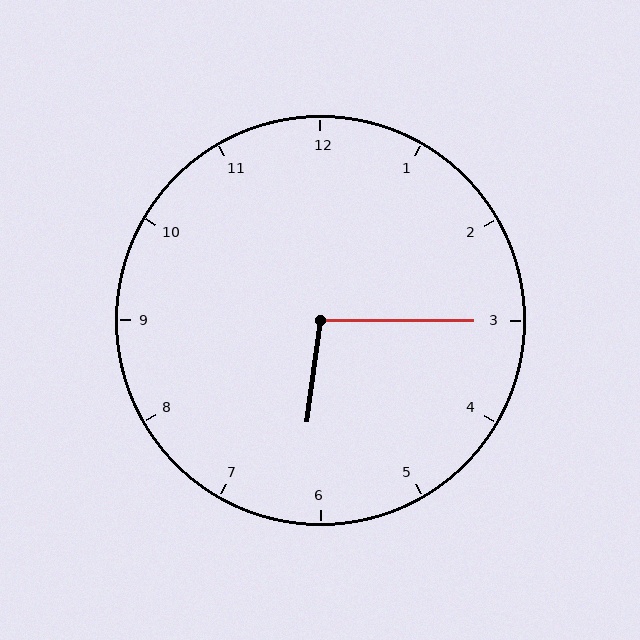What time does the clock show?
6:15.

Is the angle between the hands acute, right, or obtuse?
It is obtuse.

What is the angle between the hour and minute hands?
Approximately 98 degrees.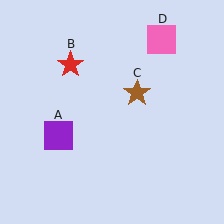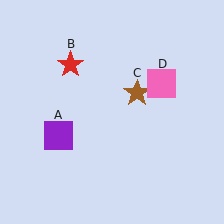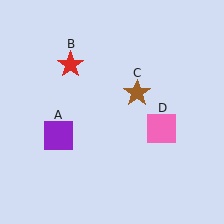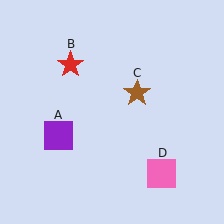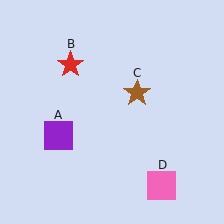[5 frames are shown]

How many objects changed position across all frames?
1 object changed position: pink square (object D).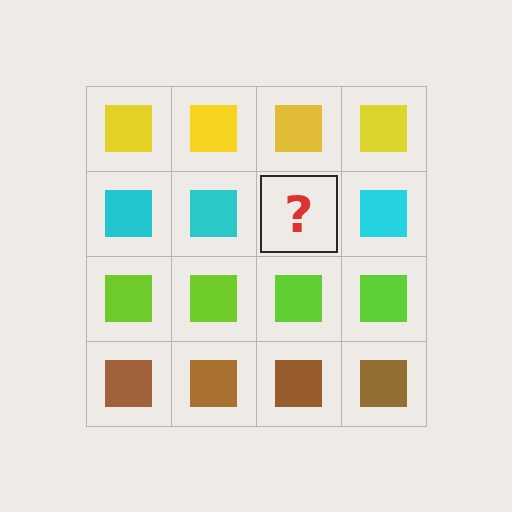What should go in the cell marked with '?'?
The missing cell should contain a cyan square.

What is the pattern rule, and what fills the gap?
The rule is that each row has a consistent color. The gap should be filled with a cyan square.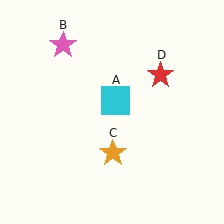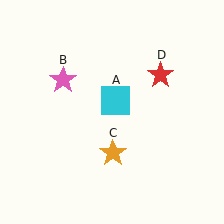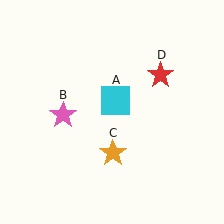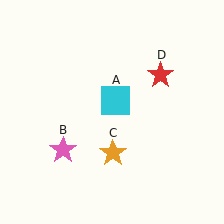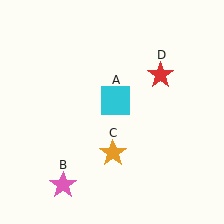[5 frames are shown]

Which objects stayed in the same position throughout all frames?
Cyan square (object A) and orange star (object C) and red star (object D) remained stationary.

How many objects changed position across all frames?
1 object changed position: pink star (object B).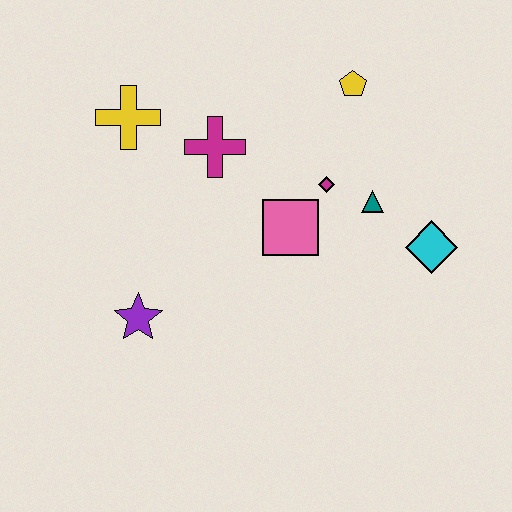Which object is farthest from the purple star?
The yellow pentagon is farthest from the purple star.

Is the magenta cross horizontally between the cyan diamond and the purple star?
Yes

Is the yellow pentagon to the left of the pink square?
No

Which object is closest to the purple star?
The pink square is closest to the purple star.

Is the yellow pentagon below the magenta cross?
No